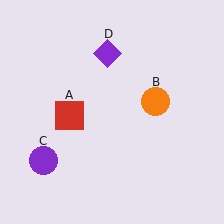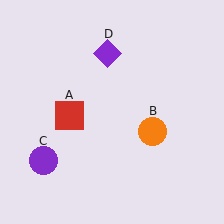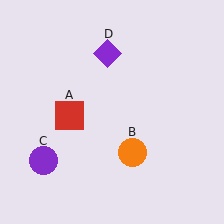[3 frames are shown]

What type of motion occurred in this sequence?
The orange circle (object B) rotated clockwise around the center of the scene.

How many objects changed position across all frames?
1 object changed position: orange circle (object B).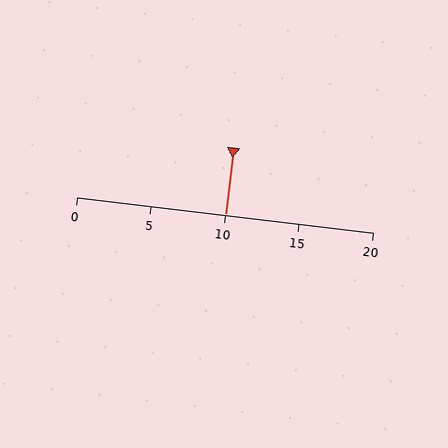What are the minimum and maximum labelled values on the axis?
The axis runs from 0 to 20.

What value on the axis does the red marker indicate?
The marker indicates approximately 10.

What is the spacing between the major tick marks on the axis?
The major ticks are spaced 5 apart.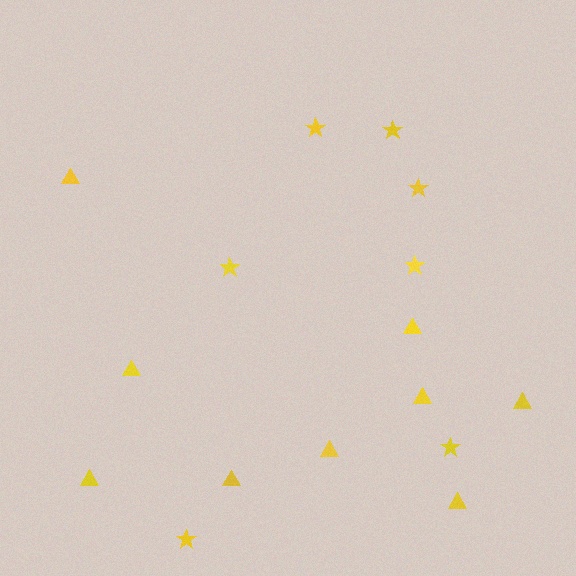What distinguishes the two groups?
There are 2 groups: one group of triangles (9) and one group of stars (7).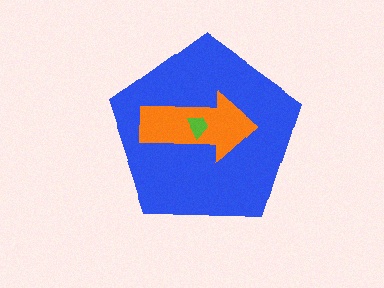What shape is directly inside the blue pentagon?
The orange arrow.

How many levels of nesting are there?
3.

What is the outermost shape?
The blue pentagon.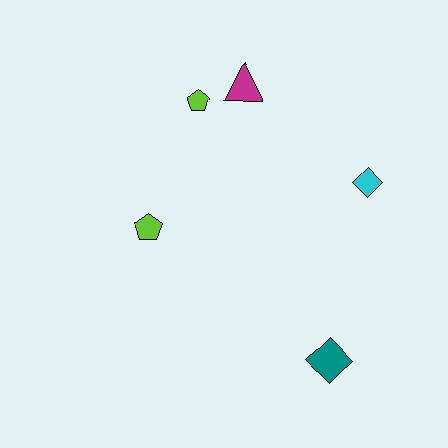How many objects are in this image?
There are 5 objects.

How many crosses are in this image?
There are no crosses.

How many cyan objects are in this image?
There is 1 cyan object.